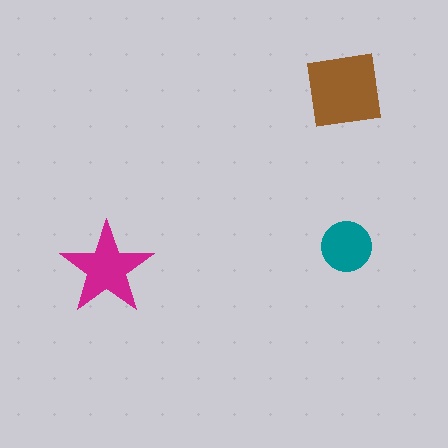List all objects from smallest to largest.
The teal circle, the magenta star, the brown square.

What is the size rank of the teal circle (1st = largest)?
3rd.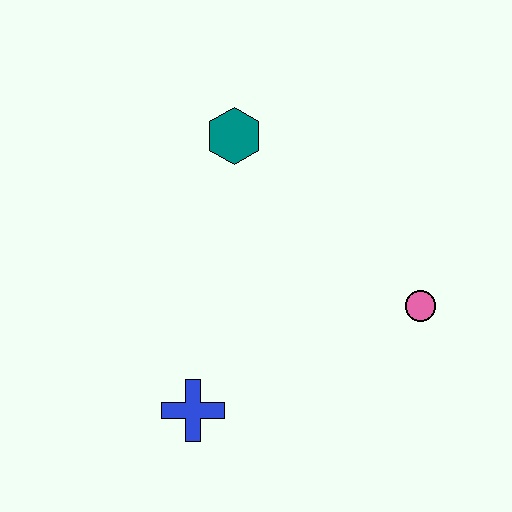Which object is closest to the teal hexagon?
The pink circle is closest to the teal hexagon.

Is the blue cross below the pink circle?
Yes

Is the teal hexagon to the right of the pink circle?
No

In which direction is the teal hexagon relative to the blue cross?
The teal hexagon is above the blue cross.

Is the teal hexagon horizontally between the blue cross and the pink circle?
Yes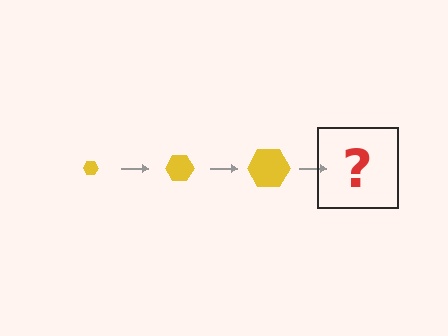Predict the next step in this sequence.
The next step is a yellow hexagon, larger than the previous one.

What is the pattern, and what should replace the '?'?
The pattern is that the hexagon gets progressively larger each step. The '?' should be a yellow hexagon, larger than the previous one.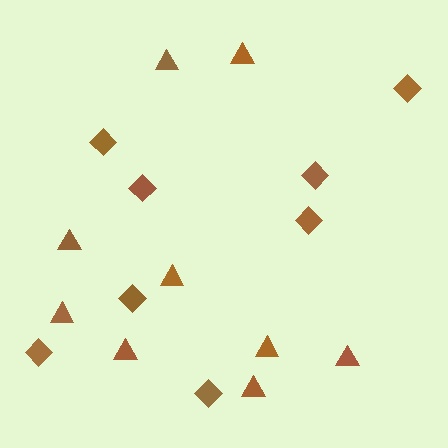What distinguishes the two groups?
There are 2 groups: one group of triangles (9) and one group of diamonds (8).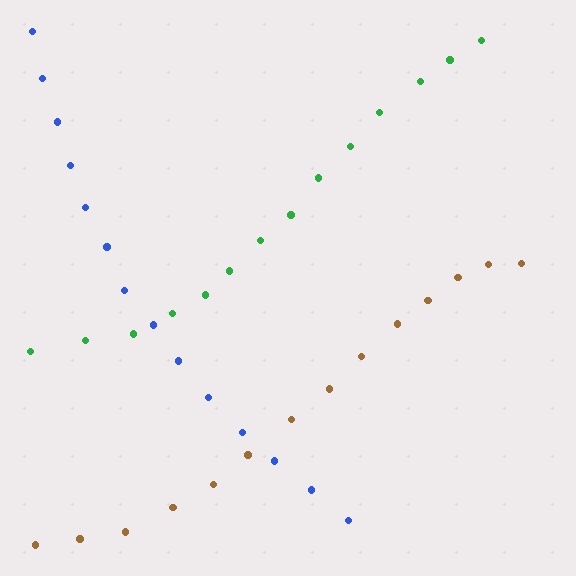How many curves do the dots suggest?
There are 3 distinct paths.